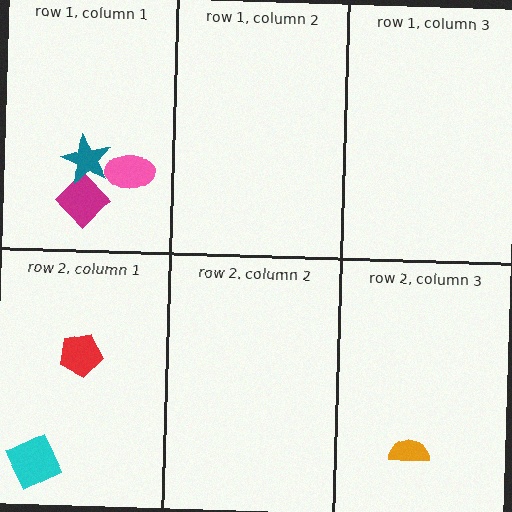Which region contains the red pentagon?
The row 2, column 1 region.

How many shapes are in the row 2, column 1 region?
2.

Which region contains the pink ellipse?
The row 1, column 1 region.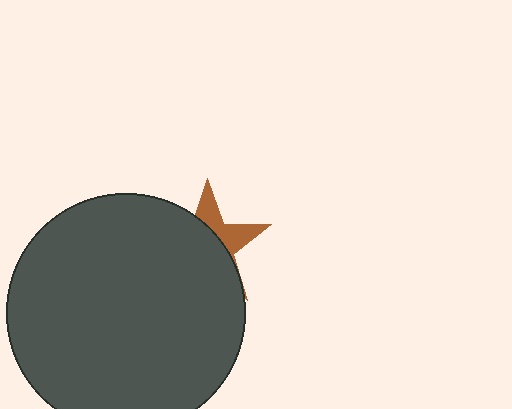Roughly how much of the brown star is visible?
A small part of it is visible (roughly 32%).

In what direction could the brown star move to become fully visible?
The brown star could move toward the upper-right. That would shift it out from behind the dark gray circle entirely.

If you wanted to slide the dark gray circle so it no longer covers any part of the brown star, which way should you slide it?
Slide it toward the lower-left — that is the most direct way to separate the two shapes.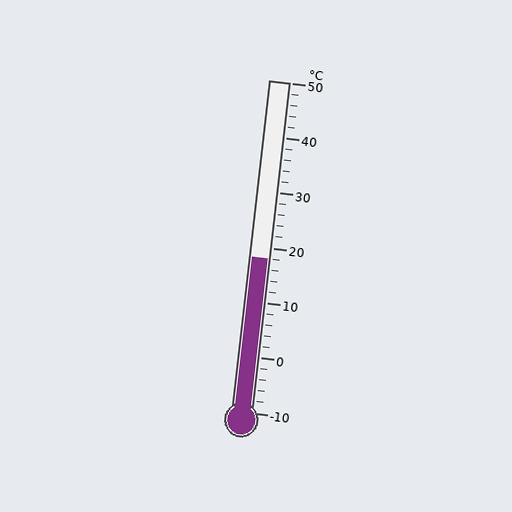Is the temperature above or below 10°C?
The temperature is above 10°C.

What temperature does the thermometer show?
The thermometer shows approximately 18°C.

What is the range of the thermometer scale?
The thermometer scale ranges from -10°C to 50°C.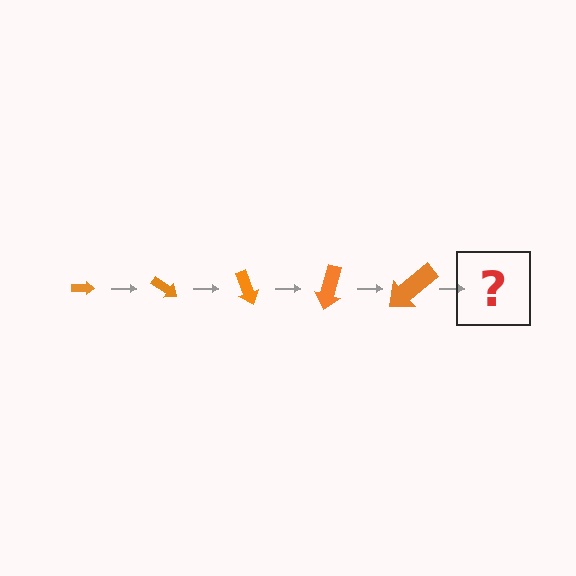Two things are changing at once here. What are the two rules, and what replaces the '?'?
The two rules are that the arrow grows larger each step and it rotates 35 degrees each step. The '?' should be an arrow, larger than the previous one and rotated 175 degrees from the start.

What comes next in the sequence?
The next element should be an arrow, larger than the previous one and rotated 175 degrees from the start.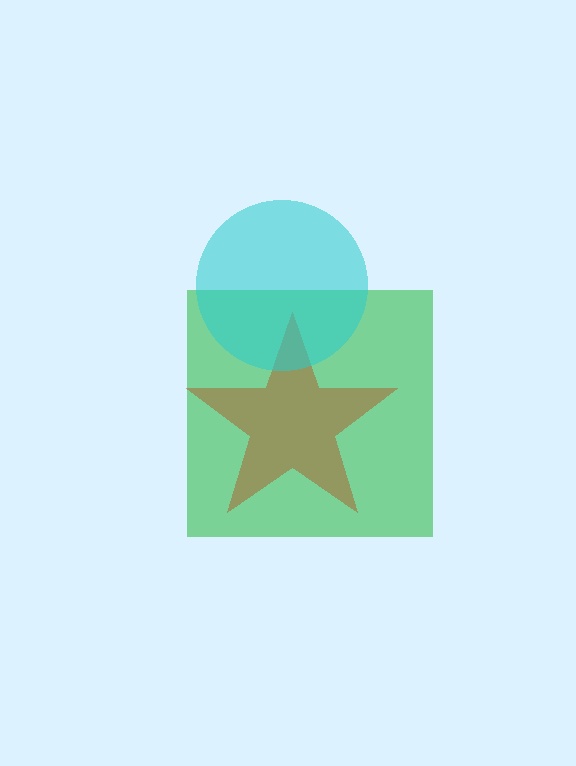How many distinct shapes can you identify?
There are 3 distinct shapes: a green square, a brown star, a cyan circle.